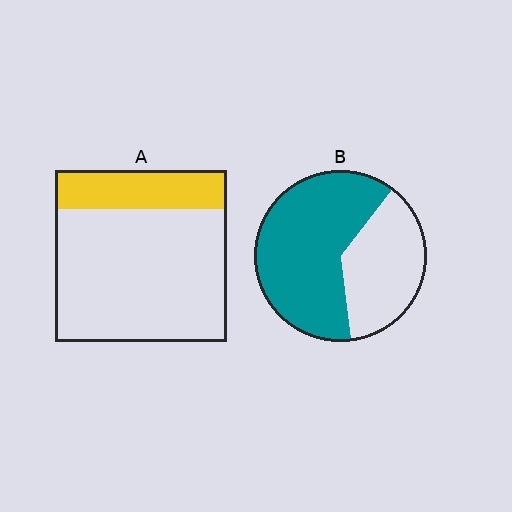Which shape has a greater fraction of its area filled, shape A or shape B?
Shape B.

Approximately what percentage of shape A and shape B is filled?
A is approximately 25% and B is approximately 65%.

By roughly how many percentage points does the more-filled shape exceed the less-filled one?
By roughly 40 percentage points (B over A).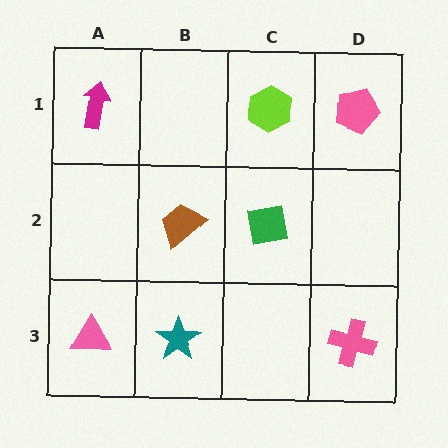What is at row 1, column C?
A lime hexagon.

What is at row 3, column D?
A pink cross.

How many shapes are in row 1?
3 shapes.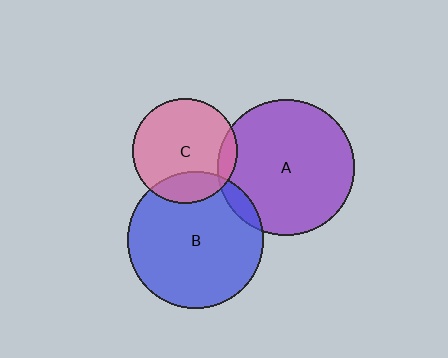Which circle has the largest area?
Circle A (purple).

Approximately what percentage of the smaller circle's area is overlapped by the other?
Approximately 5%.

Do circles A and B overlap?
Yes.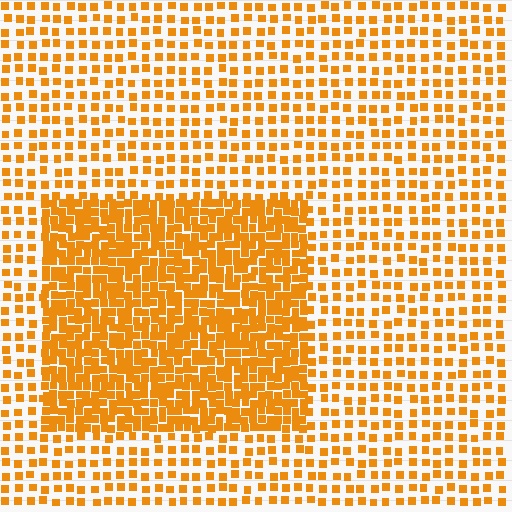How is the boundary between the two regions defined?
The boundary is defined by a change in element density (approximately 2.3x ratio). All elements are the same color, size, and shape.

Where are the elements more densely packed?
The elements are more densely packed inside the rectangle boundary.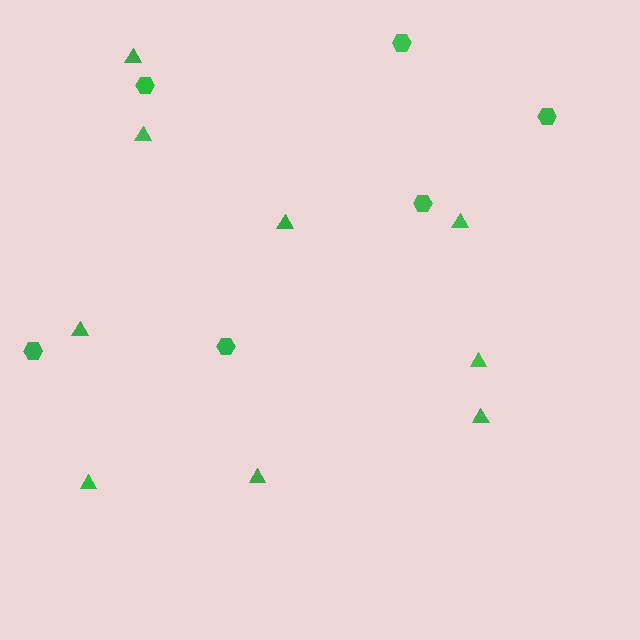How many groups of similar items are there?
There are 2 groups: one group of triangles (9) and one group of hexagons (6).